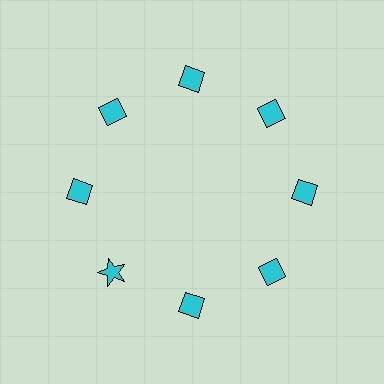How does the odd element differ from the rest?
It has a different shape: star instead of diamond.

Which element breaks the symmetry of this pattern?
The cyan star at roughly the 8 o'clock position breaks the symmetry. All other shapes are cyan diamonds.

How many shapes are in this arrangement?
There are 8 shapes arranged in a ring pattern.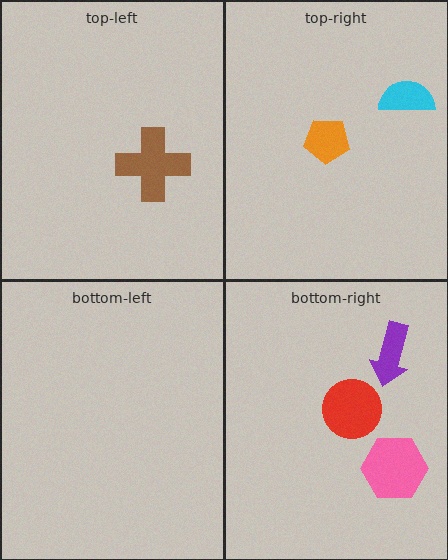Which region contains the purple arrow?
The bottom-right region.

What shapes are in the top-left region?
The brown cross.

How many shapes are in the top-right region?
2.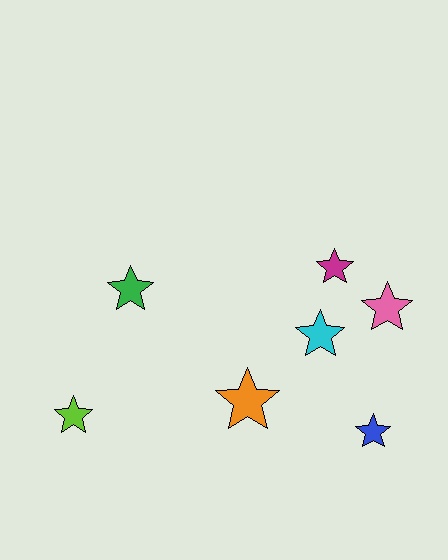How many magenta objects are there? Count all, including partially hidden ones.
There is 1 magenta object.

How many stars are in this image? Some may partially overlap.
There are 7 stars.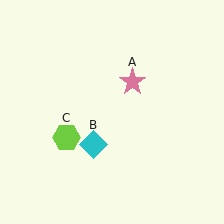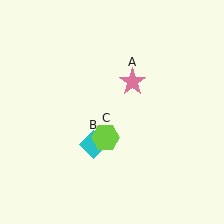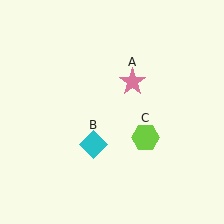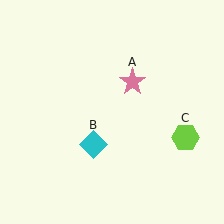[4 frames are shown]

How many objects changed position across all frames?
1 object changed position: lime hexagon (object C).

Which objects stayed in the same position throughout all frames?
Pink star (object A) and cyan diamond (object B) remained stationary.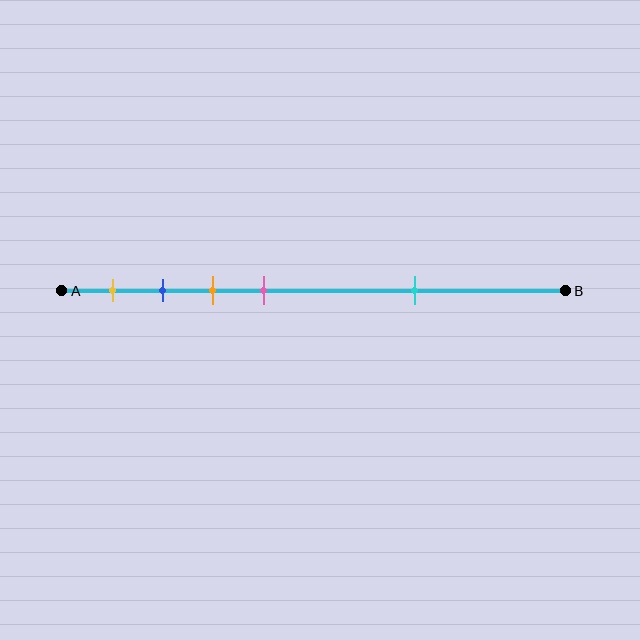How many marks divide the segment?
There are 5 marks dividing the segment.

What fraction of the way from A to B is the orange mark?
The orange mark is approximately 30% (0.3) of the way from A to B.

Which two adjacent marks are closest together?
The blue and orange marks are the closest adjacent pair.